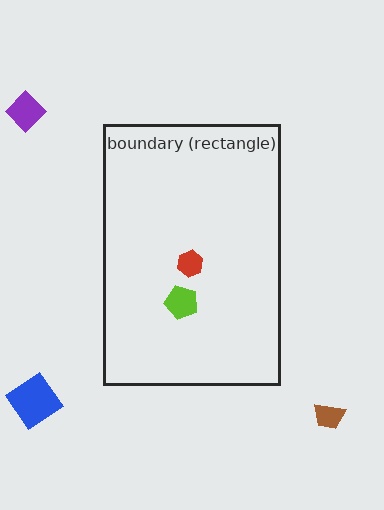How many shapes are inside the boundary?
2 inside, 3 outside.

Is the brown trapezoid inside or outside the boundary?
Outside.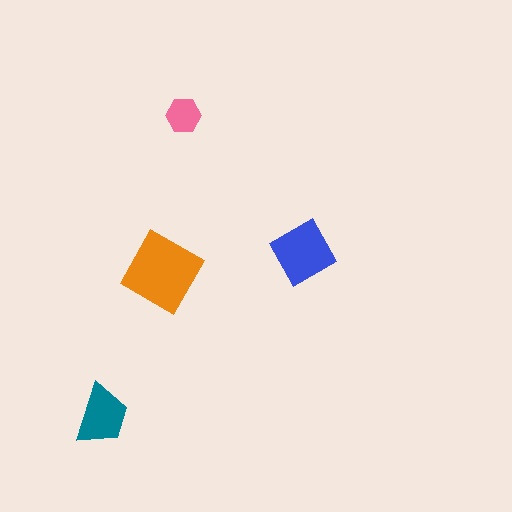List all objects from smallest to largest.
The pink hexagon, the teal trapezoid, the blue diamond, the orange square.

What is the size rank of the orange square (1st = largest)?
1st.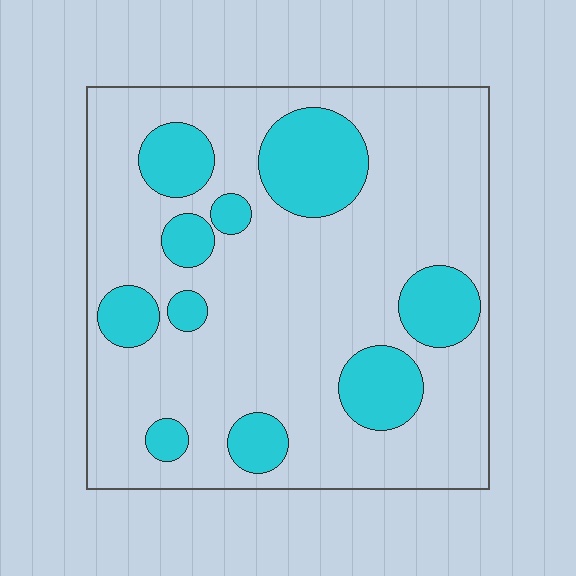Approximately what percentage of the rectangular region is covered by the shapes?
Approximately 25%.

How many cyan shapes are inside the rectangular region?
10.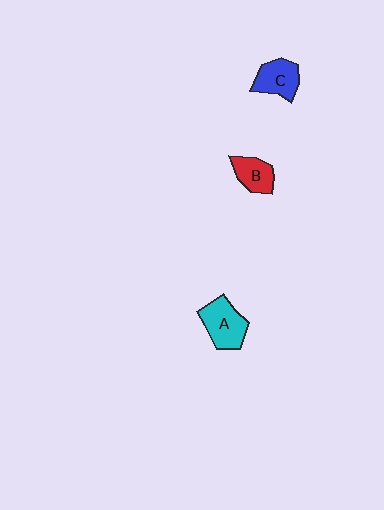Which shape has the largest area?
Shape A (cyan).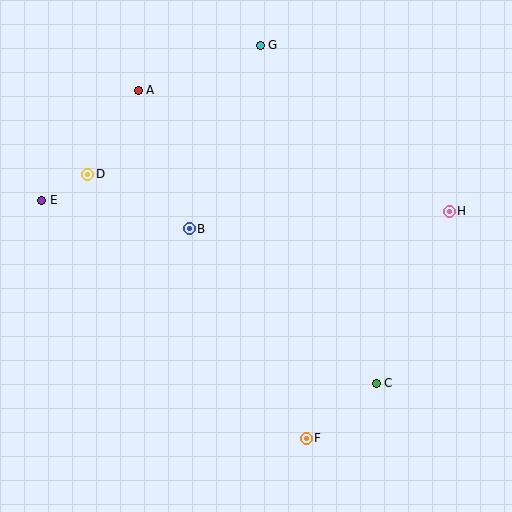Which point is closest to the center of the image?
Point B at (189, 229) is closest to the center.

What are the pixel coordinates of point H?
Point H is at (449, 211).